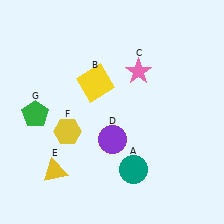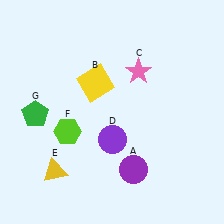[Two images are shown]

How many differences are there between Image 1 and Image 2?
There are 2 differences between the two images.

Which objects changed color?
A changed from teal to purple. F changed from yellow to lime.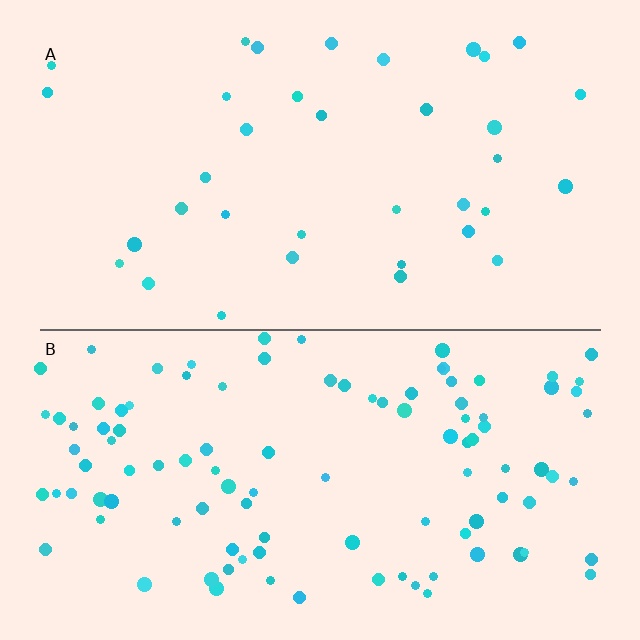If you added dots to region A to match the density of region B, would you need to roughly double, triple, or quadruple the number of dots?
Approximately triple.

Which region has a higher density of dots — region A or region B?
B (the bottom).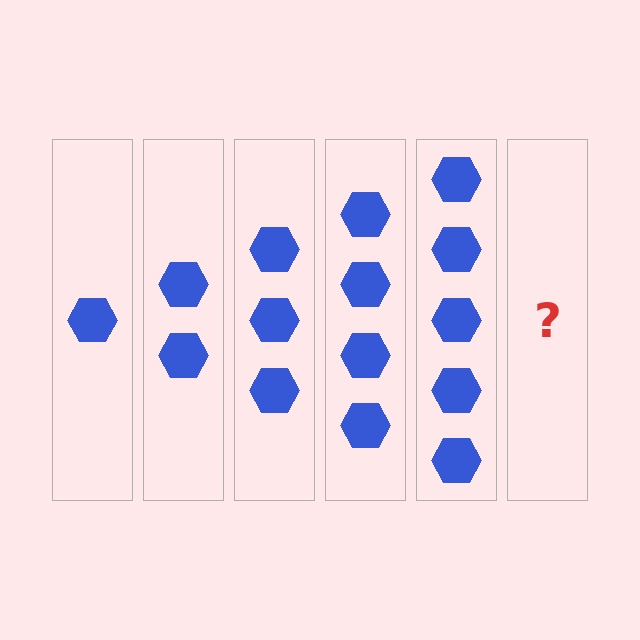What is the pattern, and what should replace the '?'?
The pattern is that each step adds one more hexagon. The '?' should be 6 hexagons.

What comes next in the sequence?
The next element should be 6 hexagons.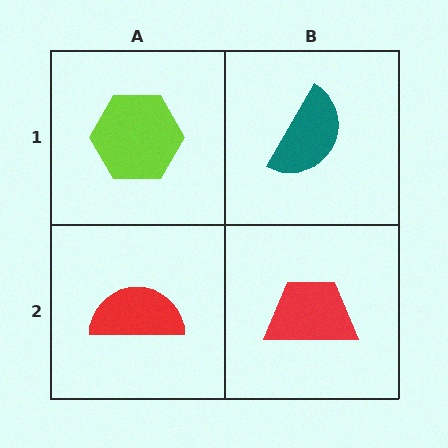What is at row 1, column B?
A teal semicircle.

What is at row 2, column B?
A red trapezoid.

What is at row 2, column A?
A red semicircle.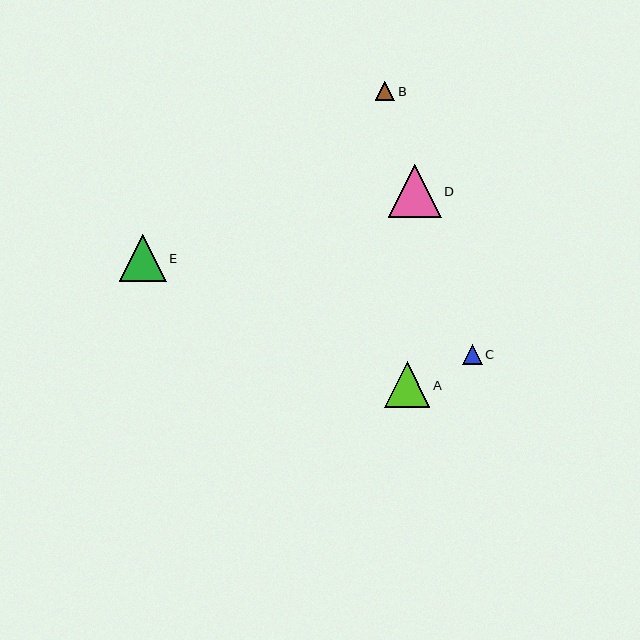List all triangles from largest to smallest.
From largest to smallest: D, E, A, C, B.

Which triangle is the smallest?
Triangle B is the smallest with a size of approximately 19 pixels.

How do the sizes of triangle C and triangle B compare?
Triangle C and triangle B are approximately the same size.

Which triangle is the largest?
Triangle D is the largest with a size of approximately 53 pixels.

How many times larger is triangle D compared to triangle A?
Triangle D is approximately 1.2 times the size of triangle A.